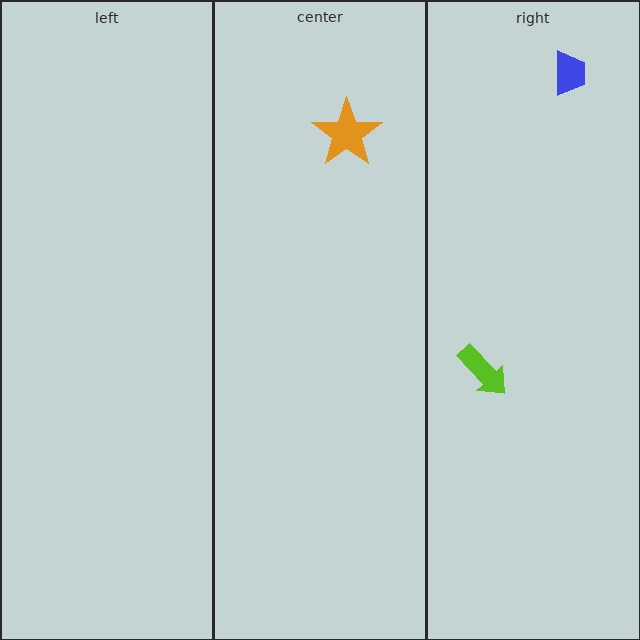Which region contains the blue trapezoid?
The right region.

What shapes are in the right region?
The lime arrow, the blue trapezoid.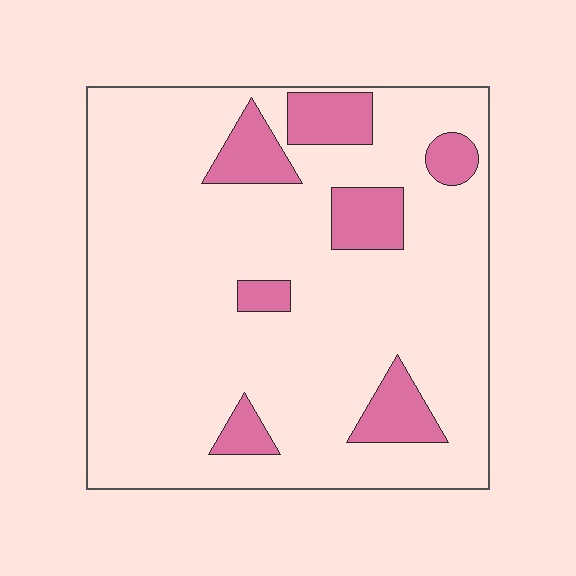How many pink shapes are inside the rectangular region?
7.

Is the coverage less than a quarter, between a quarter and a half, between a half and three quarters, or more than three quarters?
Less than a quarter.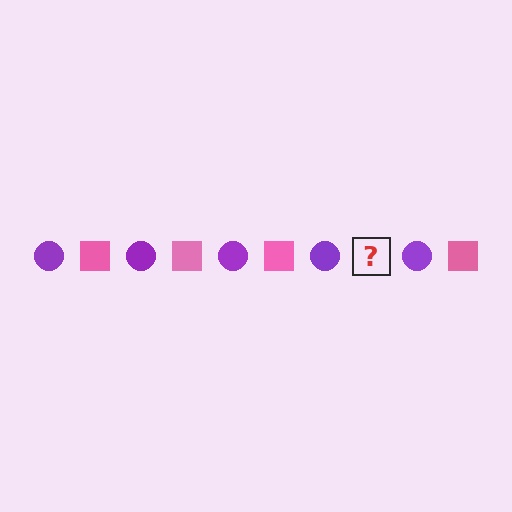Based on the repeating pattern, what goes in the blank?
The blank should be a pink square.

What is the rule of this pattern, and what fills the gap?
The rule is that the pattern alternates between purple circle and pink square. The gap should be filled with a pink square.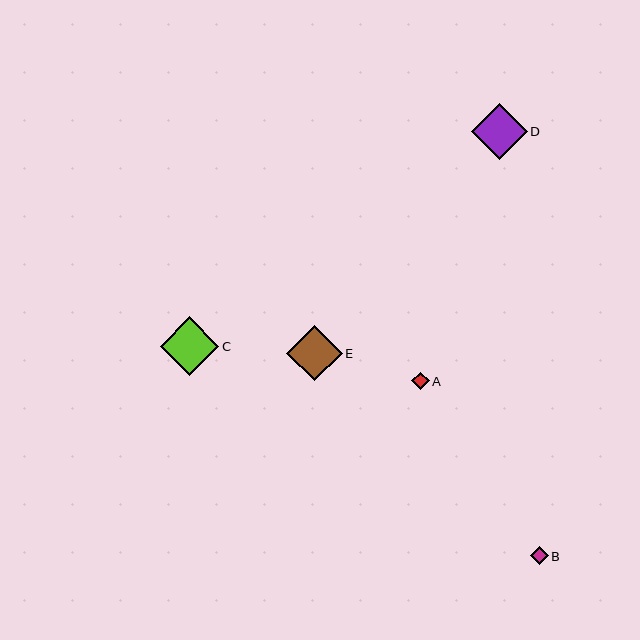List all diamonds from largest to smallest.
From largest to smallest: C, D, E, B, A.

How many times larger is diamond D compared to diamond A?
Diamond D is approximately 3.2 times the size of diamond A.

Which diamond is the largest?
Diamond C is the largest with a size of approximately 59 pixels.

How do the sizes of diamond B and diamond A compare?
Diamond B and diamond A are approximately the same size.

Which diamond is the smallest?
Diamond A is the smallest with a size of approximately 17 pixels.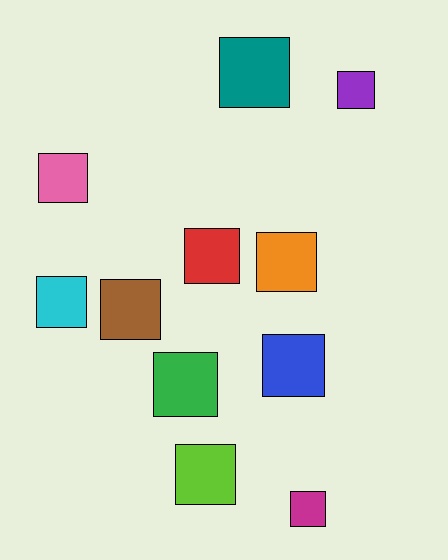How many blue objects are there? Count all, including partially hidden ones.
There is 1 blue object.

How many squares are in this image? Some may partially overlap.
There are 11 squares.